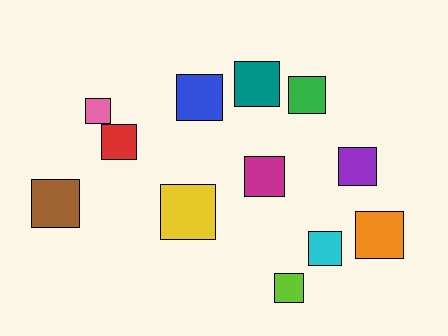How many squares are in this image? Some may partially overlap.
There are 12 squares.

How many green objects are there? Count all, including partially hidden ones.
There is 1 green object.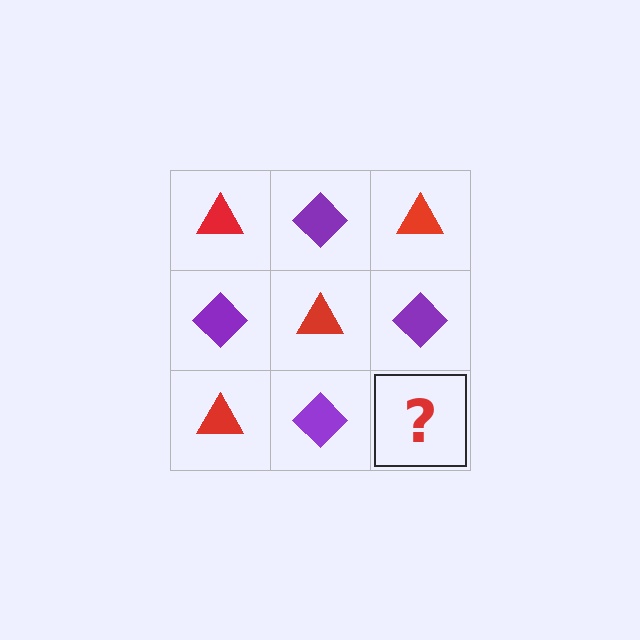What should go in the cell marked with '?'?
The missing cell should contain a red triangle.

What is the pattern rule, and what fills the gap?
The rule is that it alternates red triangle and purple diamond in a checkerboard pattern. The gap should be filled with a red triangle.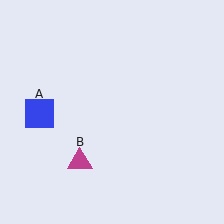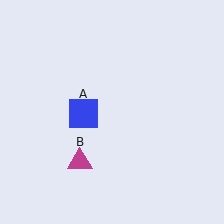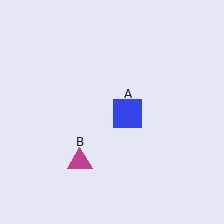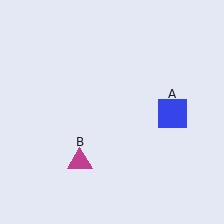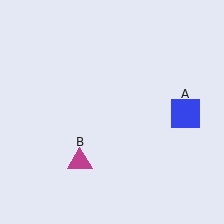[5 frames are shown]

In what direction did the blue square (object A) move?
The blue square (object A) moved right.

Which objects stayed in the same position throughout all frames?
Magenta triangle (object B) remained stationary.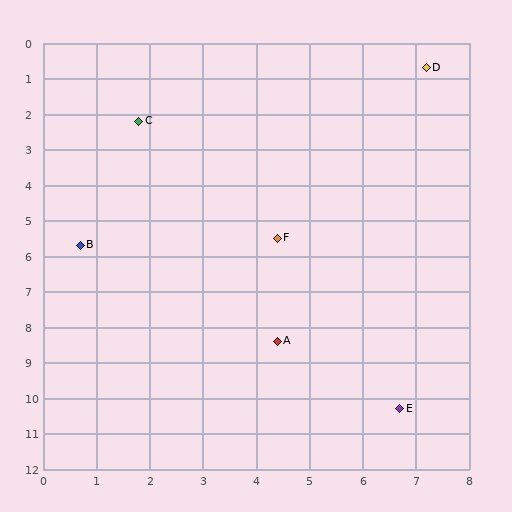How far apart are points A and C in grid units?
Points A and C are about 6.7 grid units apart.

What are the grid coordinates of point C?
Point C is at approximately (1.8, 2.2).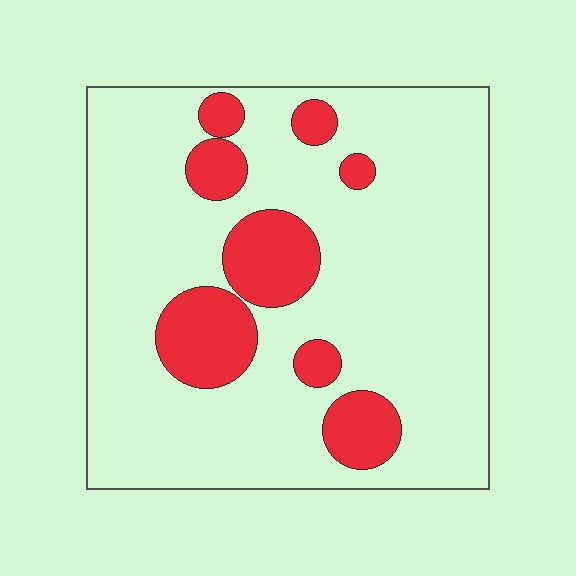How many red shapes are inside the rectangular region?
8.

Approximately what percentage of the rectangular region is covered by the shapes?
Approximately 20%.